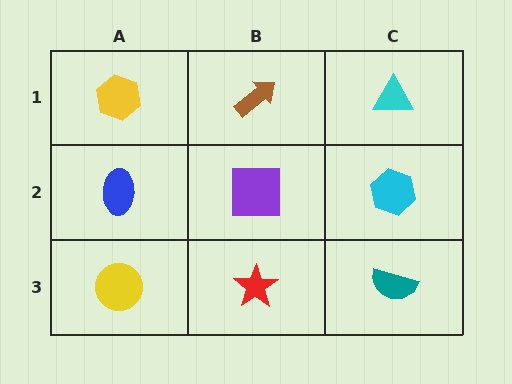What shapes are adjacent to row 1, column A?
A blue ellipse (row 2, column A), a brown arrow (row 1, column B).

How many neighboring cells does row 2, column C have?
3.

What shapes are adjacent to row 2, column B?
A brown arrow (row 1, column B), a red star (row 3, column B), a blue ellipse (row 2, column A), a cyan hexagon (row 2, column C).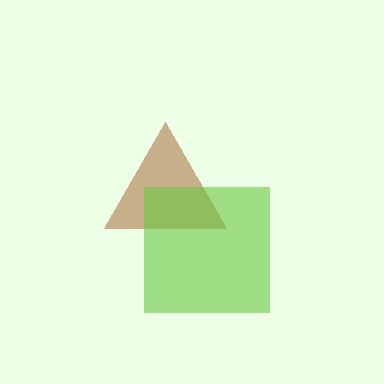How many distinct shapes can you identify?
There are 2 distinct shapes: a brown triangle, a lime square.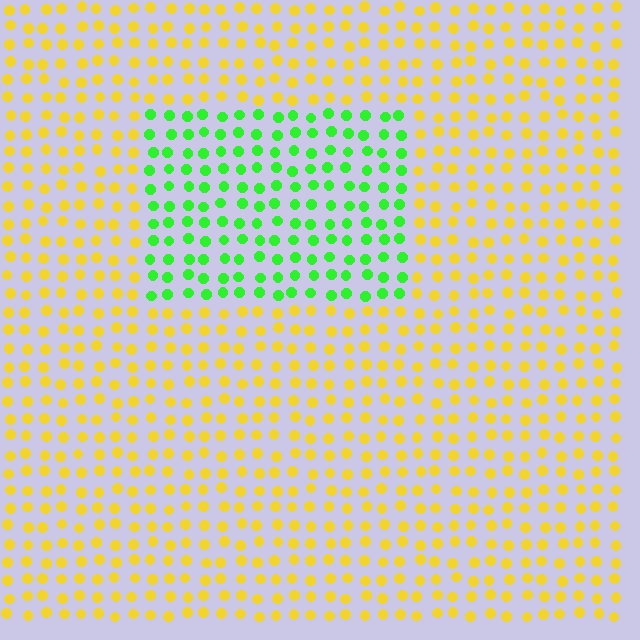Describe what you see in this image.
The image is filled with small yellow elements in a uniform arrangement. A rectangle-shaped region is visible where the elements are tinted to a slightly different hue, forming a subtle color boundary.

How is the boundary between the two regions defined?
The boundary is defined purely by a slight shift in hue (about 69 degrees). Spacing, size, and orientation are identical on both sides.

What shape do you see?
I see a rectangle.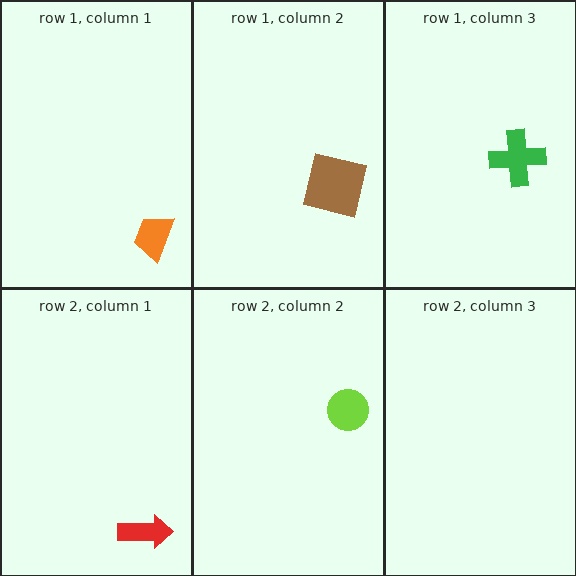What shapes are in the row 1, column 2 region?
The brown square.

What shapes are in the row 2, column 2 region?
The lime circle.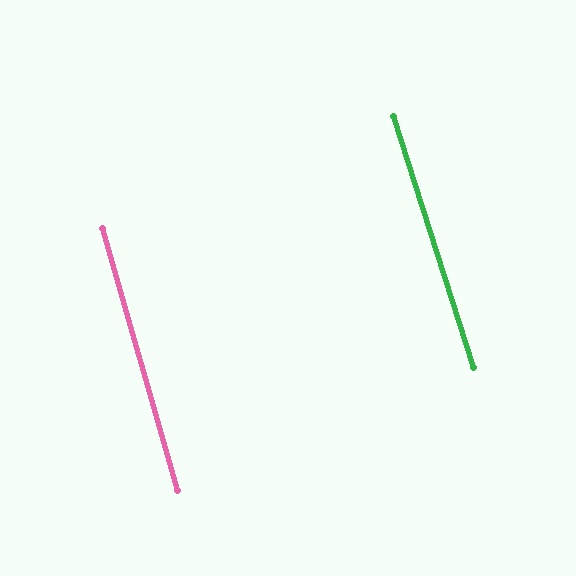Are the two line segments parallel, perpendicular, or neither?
Parallel — their directions differ by only 1.6°.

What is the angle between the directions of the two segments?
Approximately 2 degrees.